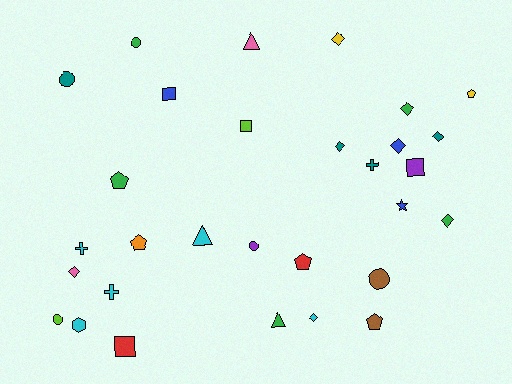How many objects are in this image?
There are 30 objects.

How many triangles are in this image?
There are 3 triangles.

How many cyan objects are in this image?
There are 5 cyan objects.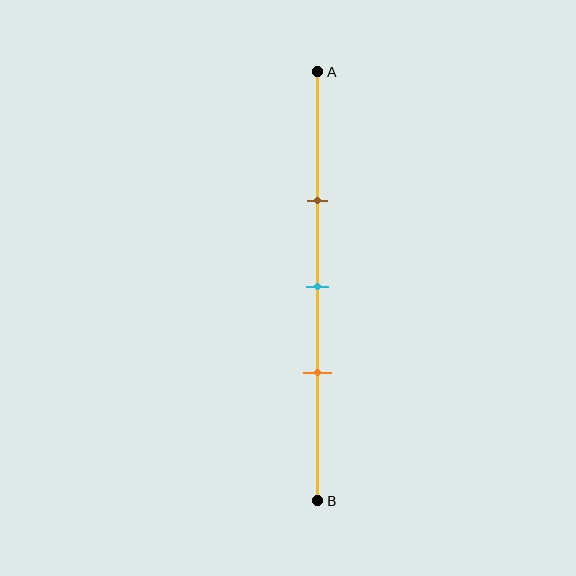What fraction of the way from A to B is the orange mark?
The orange mark is approximately 70% (0.7) of the way from A to B.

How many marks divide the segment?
There are 3 marks dividing the segment.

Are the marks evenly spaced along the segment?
Yes, the marks are approximately evenly spaced.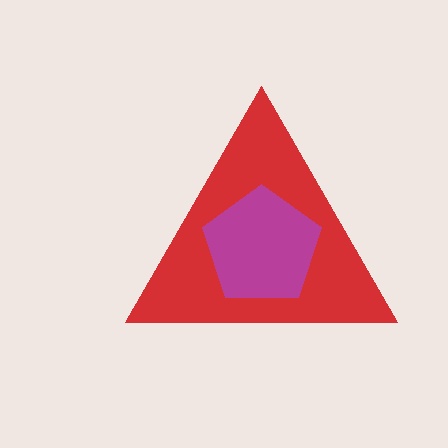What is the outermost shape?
The red triangle.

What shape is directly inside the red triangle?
The magenta pentagon.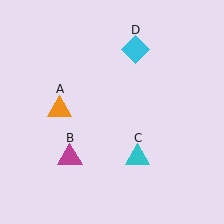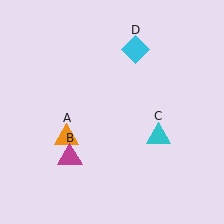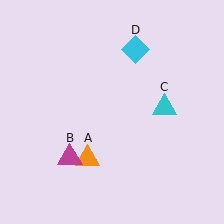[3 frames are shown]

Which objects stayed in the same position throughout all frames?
Magenta triangle (object B) and cyan diamond (object D) remained stationary.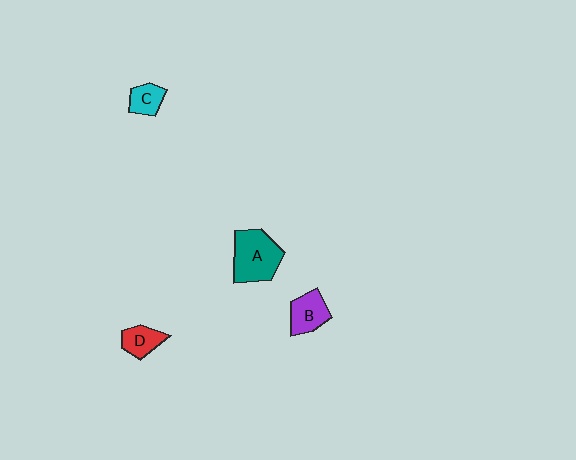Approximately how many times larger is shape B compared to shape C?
Approximately 1.4 times.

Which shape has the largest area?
Shape A (teal).